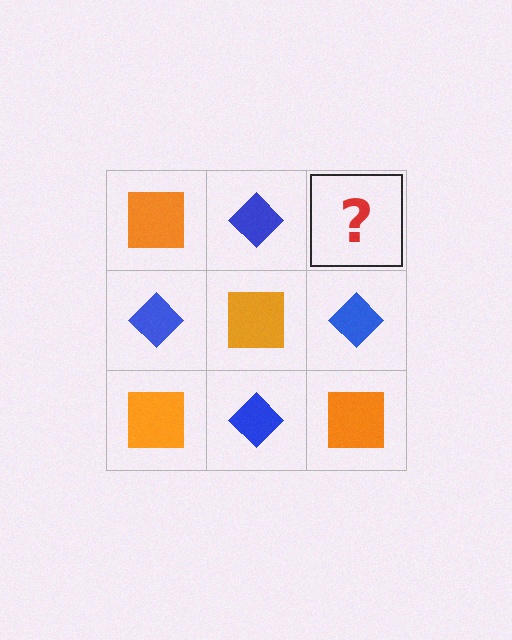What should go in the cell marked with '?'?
The missing cell should contain an orange square.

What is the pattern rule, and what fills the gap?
The rule is that it alternates orange square and blue diamond in a checkerboard pattern. The gap should be filled with an orange square.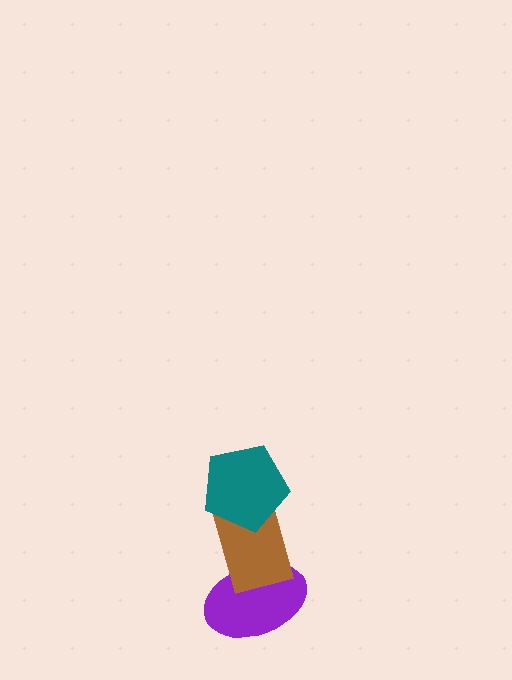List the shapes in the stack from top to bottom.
From top to bottom: the teal pentagon, the brown rectangle, the purple ellipse.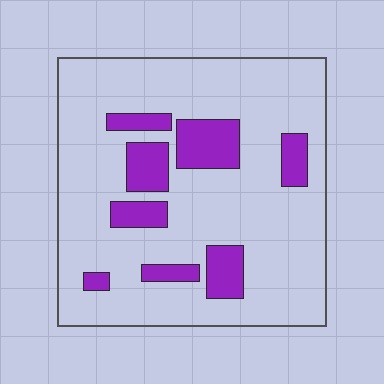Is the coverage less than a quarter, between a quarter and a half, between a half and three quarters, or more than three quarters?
Less than a quarter.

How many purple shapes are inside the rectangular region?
8.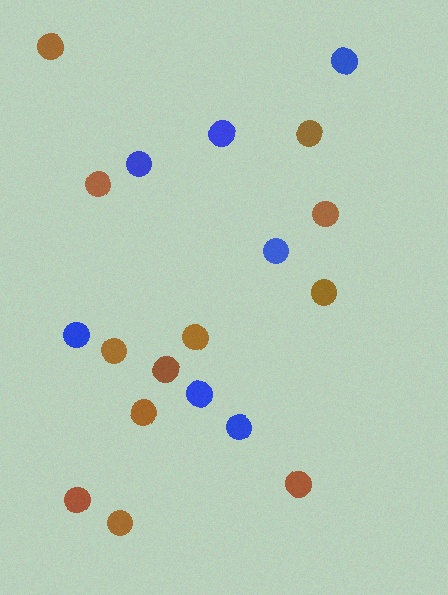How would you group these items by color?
There are 2 groups: one group of brown circles (12) and one group of blue circles (7).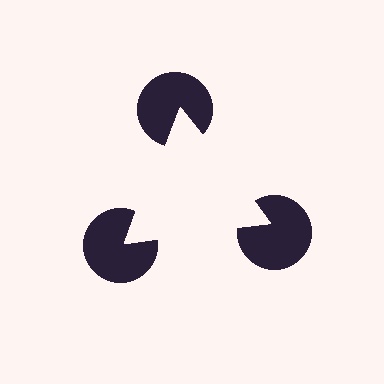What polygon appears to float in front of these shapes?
An illusory triangle — its edges are inferred from the aligned wedge cuts in the pac-man discs, not physically drawn.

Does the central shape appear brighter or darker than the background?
It typically appears slightly brighter than the background, even though no actual brightness change is drawn.